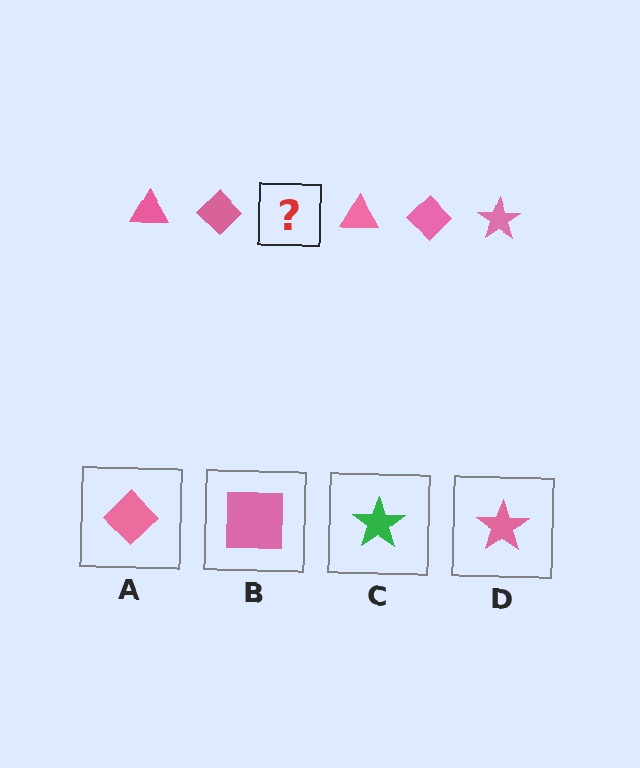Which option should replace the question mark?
Option D.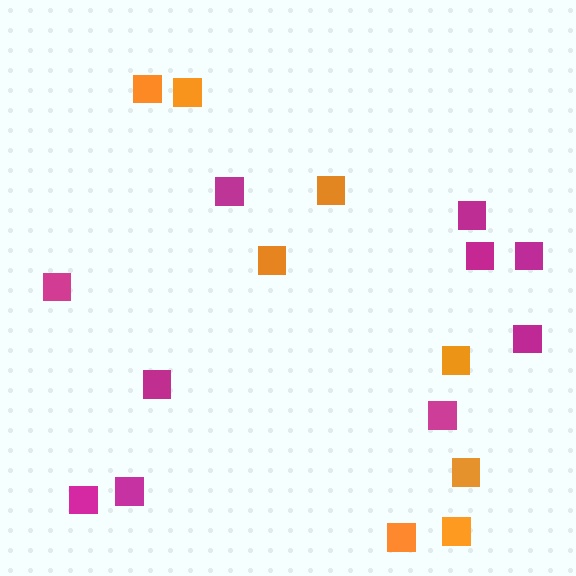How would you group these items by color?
There are 2 groups: one group of magenta squares (10) and one group of orange squares (8).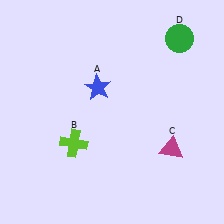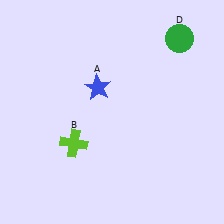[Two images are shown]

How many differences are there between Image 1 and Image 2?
There is 1 difference between the two images.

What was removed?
The magenta triangle (C) was removed in Image 2.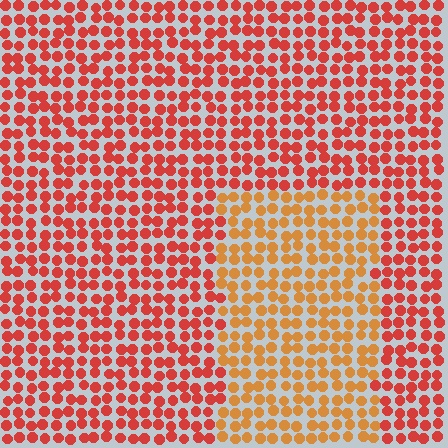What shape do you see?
I see a rectangle.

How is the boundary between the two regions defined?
The boundary is defined purely by a slight shift in hue (about 31 degrees). Spacing, size, and orientation are identical on both sides.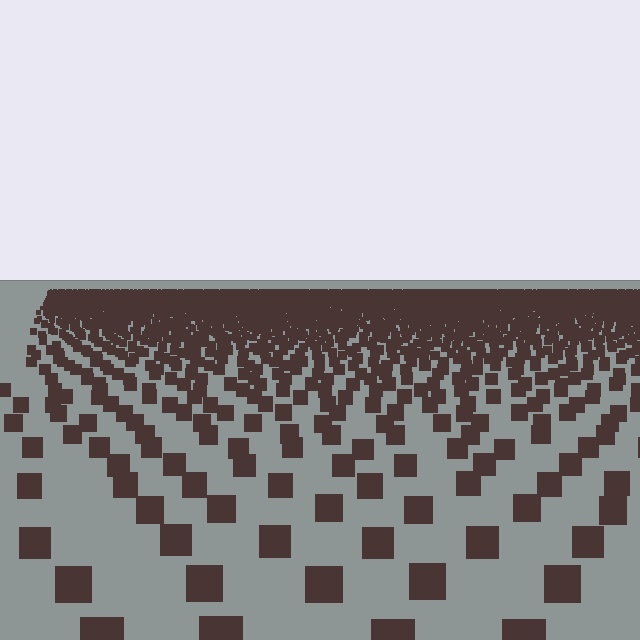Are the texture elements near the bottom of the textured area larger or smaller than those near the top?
Larger. Near the bottom, elements are closer to the viewer and appear at a bigger on-screen size.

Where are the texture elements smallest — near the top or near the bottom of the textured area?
Near the top.